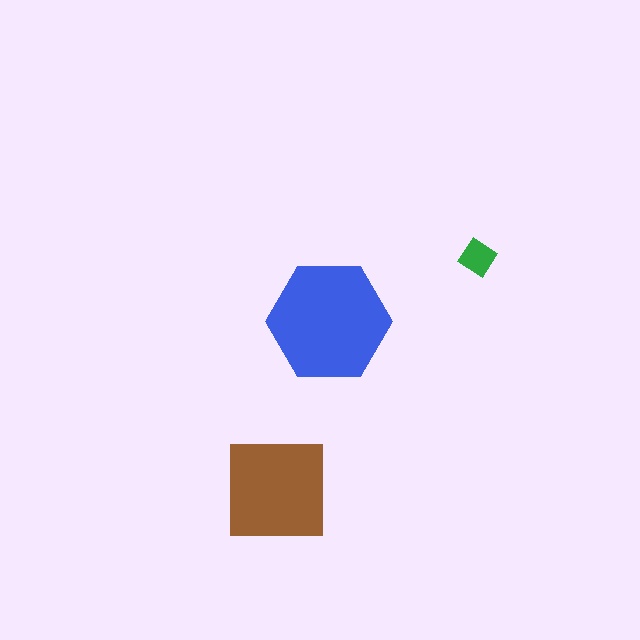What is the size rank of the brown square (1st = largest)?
2nd.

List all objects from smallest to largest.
The green diamond, the brown square, the blue hexagon.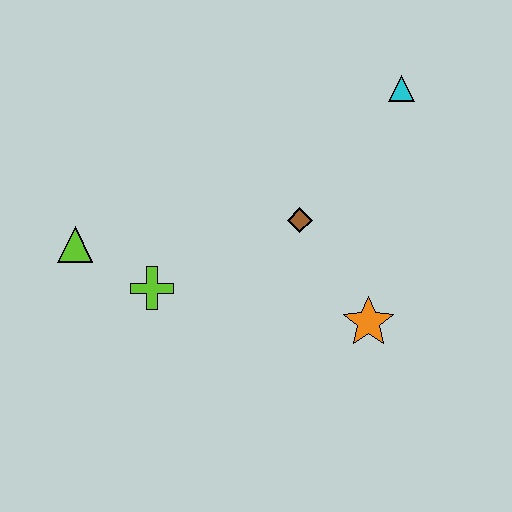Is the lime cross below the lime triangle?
Yes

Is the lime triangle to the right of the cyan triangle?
No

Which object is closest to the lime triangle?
The lime cross is closest to the lime triangle.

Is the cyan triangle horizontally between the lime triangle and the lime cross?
No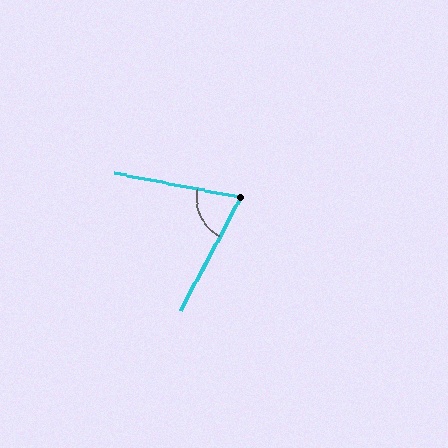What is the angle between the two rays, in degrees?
Approximately 73 degrees.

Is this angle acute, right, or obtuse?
It is acute.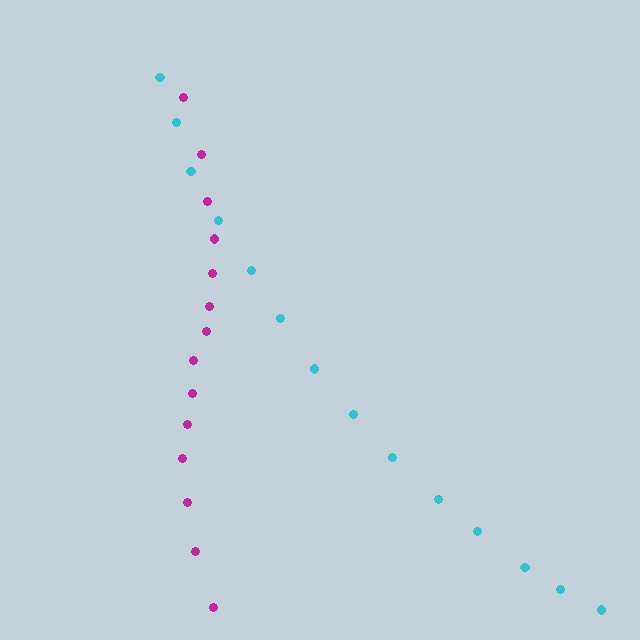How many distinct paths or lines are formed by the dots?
There are 2 distinct paths.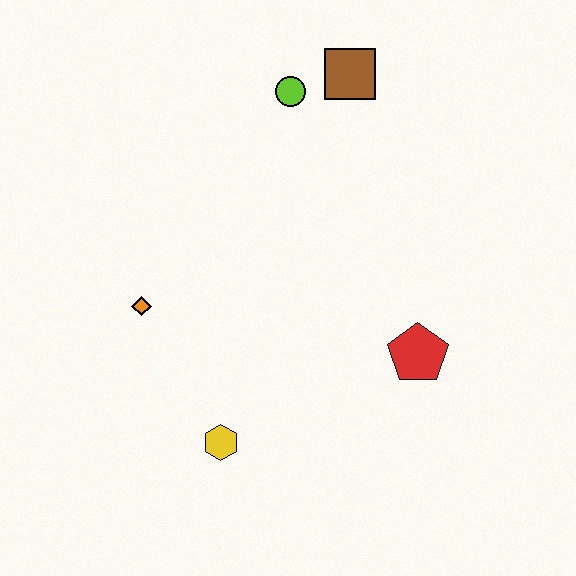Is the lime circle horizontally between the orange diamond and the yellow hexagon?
No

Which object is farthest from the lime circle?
The yellow hexagon is farthest from the lime circle.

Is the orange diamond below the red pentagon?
No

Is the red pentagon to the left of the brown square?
No